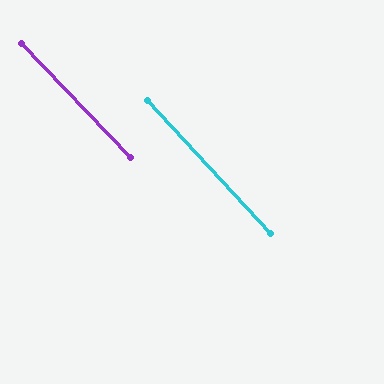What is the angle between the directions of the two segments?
Approximately 1 degree.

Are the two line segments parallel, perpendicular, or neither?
Parallel — their directions differ by only 0.8°.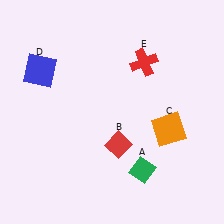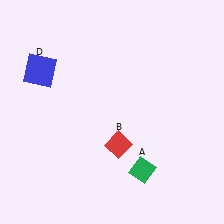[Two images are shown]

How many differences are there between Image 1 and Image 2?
There are 2 differences between the two images.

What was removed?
The orange square (C), the red cross (E) were removed in Image 2.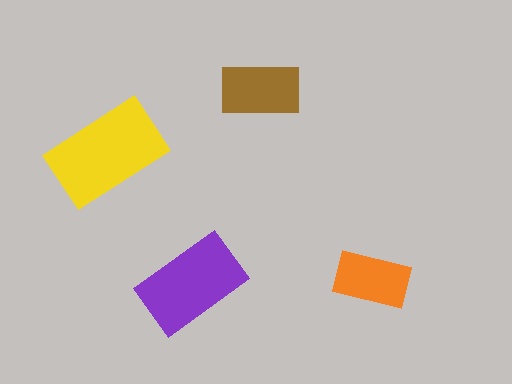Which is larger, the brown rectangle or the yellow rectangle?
The yellow one.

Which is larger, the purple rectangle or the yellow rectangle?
The yellow one.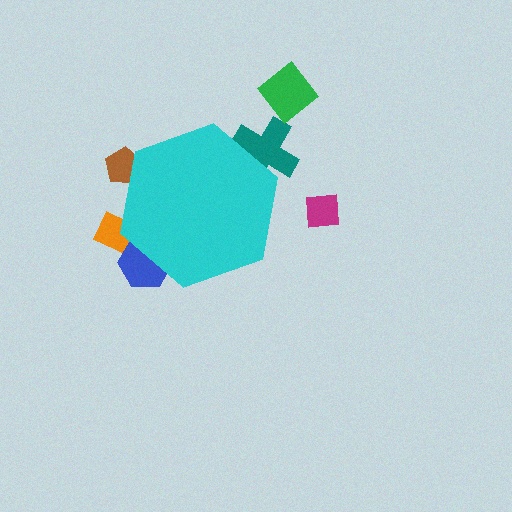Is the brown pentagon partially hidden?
Yes, the brown pentagon is partially hidden behind the cyan hexagon.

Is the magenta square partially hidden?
No, the magenta square is fully visible.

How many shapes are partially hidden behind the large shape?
4 shapes are partially hidden.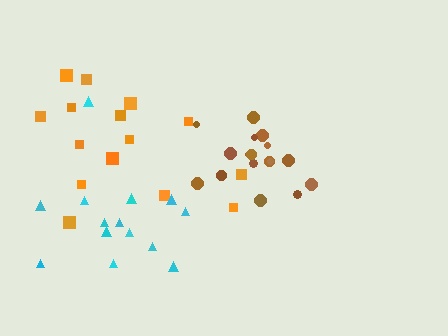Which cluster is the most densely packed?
Brown.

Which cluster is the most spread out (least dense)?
Orange.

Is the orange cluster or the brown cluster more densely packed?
Brown.